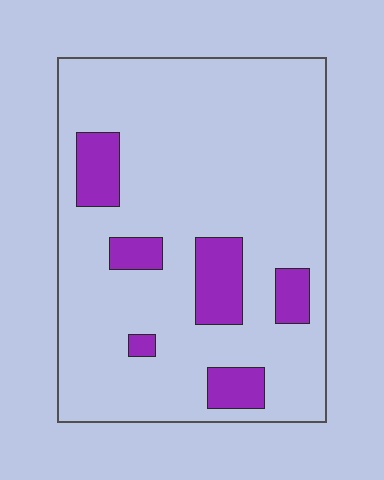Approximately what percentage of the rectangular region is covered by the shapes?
Approximately 15%.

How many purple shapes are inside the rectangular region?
6.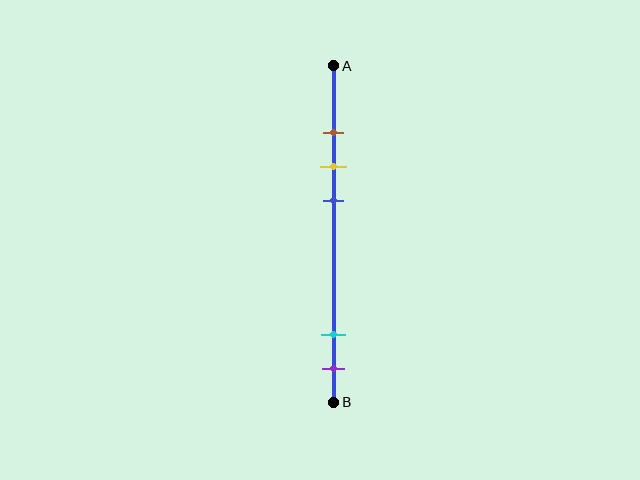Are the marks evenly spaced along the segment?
No, the marks are not evenly spaced.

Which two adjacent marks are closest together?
The brown and yellow marks are the closest adjacent pair.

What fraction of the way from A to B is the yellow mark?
The yellow mark is approximately 30% (0.3) of the way from A to B.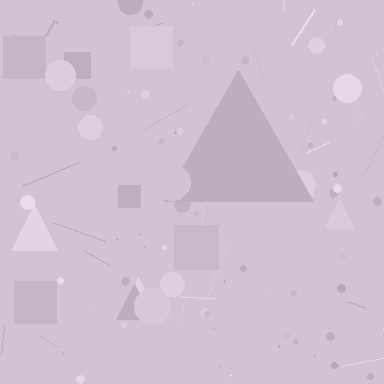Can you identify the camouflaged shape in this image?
The camouflaged shape is a triangle.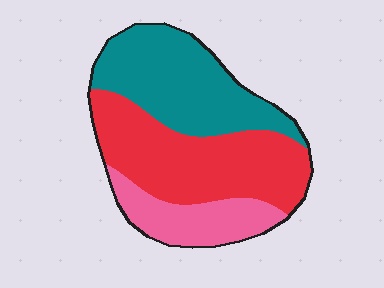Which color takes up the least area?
Pink, at roughly 20%.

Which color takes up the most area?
Red, at roughly 45%.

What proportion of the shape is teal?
Teal takes up about three eighths (3/8) of the shape.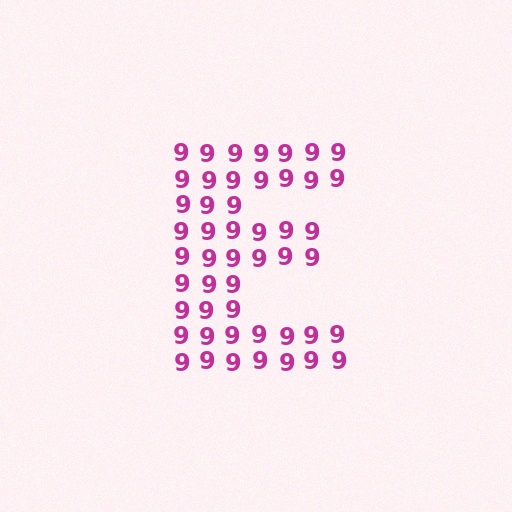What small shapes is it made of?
It is made of small digit 9's.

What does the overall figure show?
The overall figure shows the letter E.